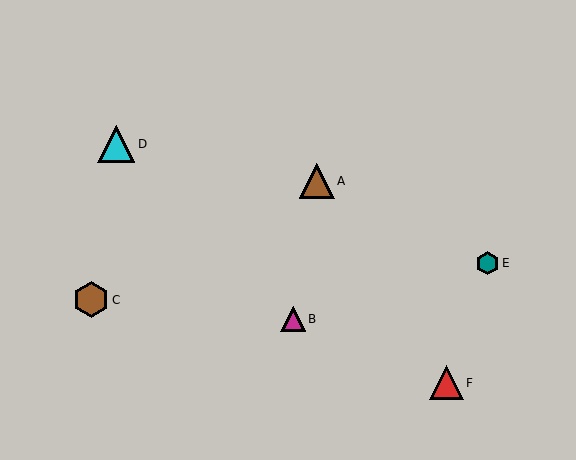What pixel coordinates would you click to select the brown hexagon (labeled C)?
Click at (91, 300) to select the brown hexagon C.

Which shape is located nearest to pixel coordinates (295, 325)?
The magenta triangle (labeled B) at (293, 319) is nearest to that location.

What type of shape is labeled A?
Shape A is a brown triangle.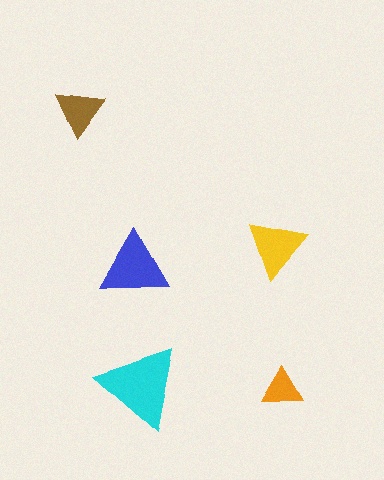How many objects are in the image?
There are 5 objects in the image.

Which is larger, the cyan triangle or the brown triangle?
The cyan one.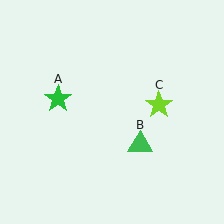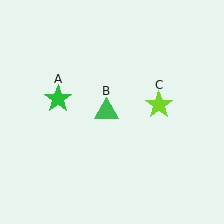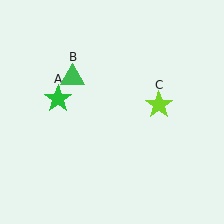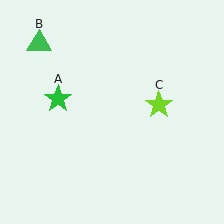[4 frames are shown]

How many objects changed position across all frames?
1 object changed position: green triangle (object B).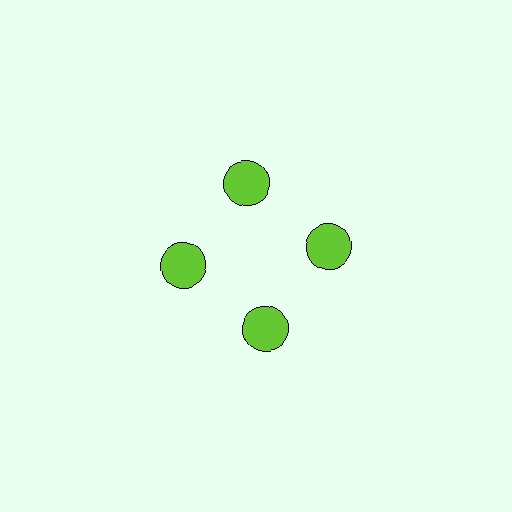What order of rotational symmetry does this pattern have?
This pattern has 4-fold rotational symmetry.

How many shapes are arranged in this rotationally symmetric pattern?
There are 4 shapes, arranged in 4 groups of 1.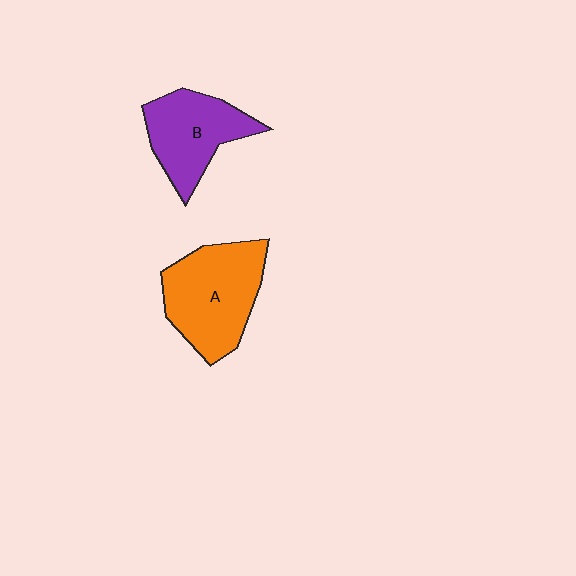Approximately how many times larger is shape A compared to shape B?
Approximately 1.3 times.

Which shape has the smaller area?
Shape B (purple).